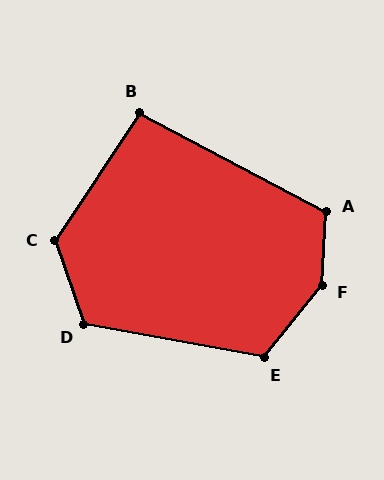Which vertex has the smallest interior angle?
B, at approximately 96 degrees.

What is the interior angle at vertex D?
Approximately 119 degrees (obtuse).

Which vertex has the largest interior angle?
F, at approximately 145 degrees.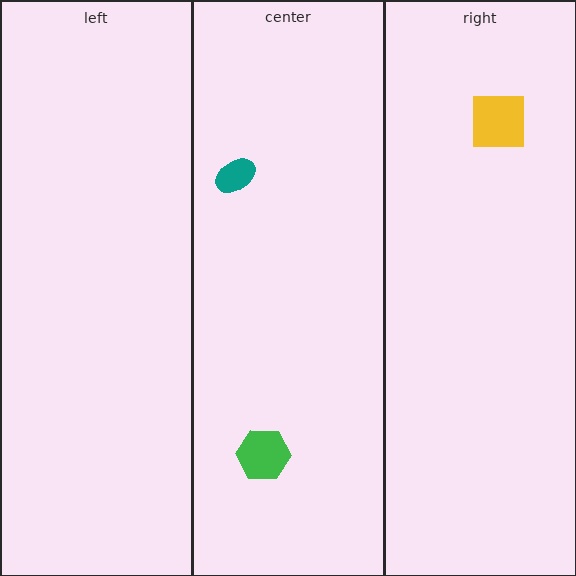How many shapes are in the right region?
1.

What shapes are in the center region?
The teal ellipse, the green hexagon.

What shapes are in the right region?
The yellow square.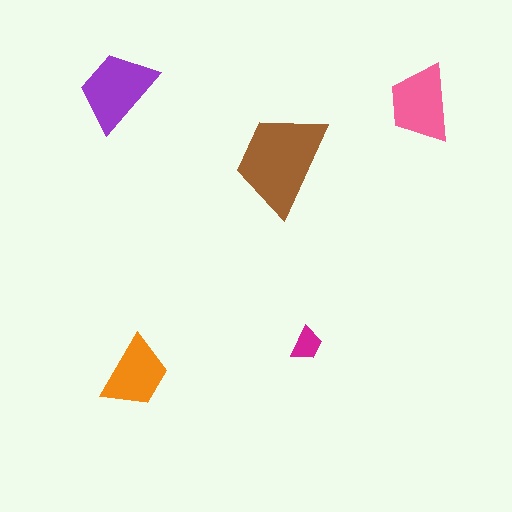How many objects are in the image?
There are 5 objects in the image.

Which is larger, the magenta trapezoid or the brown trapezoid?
The brown one.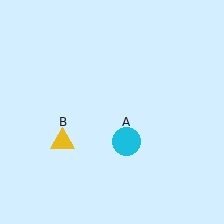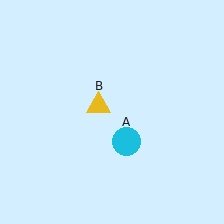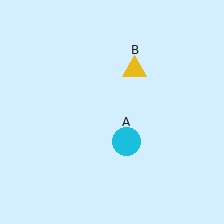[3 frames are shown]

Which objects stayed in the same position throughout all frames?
Cyan circle (object A) remained stationary.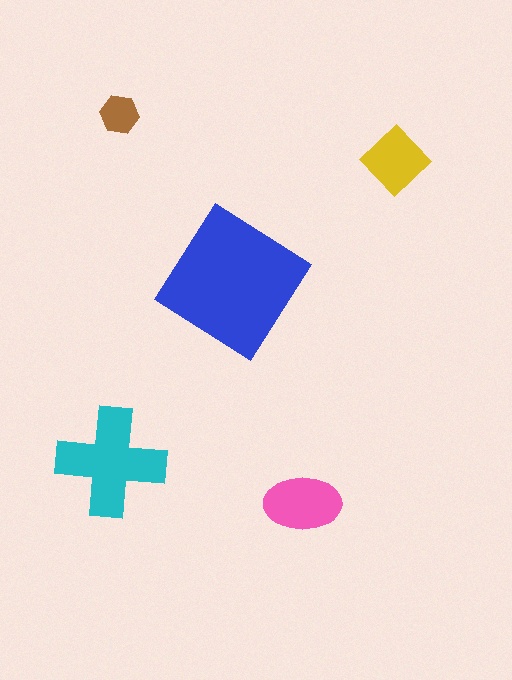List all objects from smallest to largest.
The brown hexagon, the yellow diamond, the pink ellipse, the cyan cross, the blue diamond.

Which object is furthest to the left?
The cyan cross is leftmost.